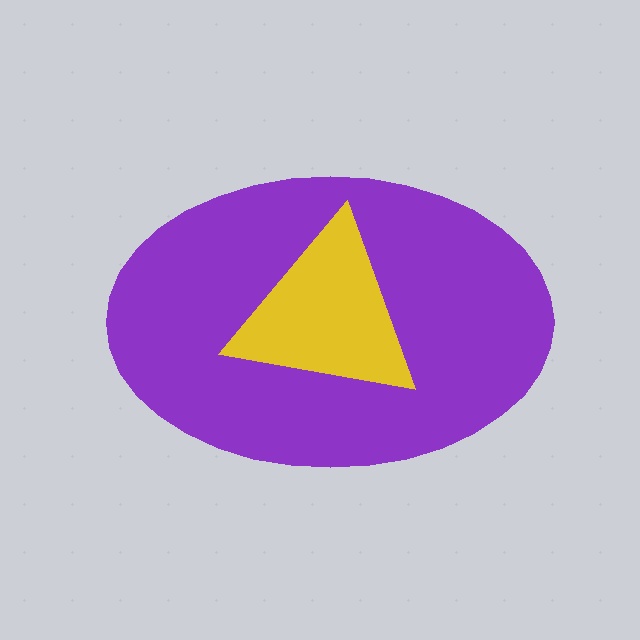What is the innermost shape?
The yellow triangle.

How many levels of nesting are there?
2.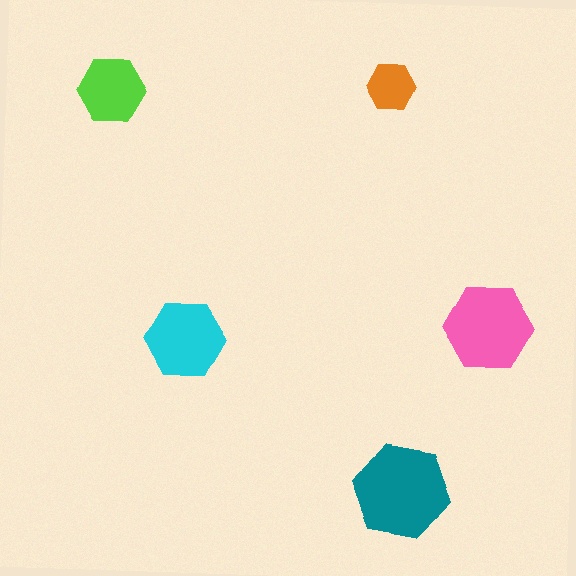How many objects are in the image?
There are 5 objects in the image.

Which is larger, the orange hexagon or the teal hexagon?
The teal one.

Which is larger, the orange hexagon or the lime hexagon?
The lime one.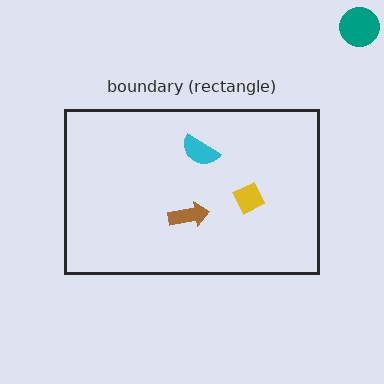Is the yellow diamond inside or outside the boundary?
Inside.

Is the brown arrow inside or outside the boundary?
Inside.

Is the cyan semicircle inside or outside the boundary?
Inside.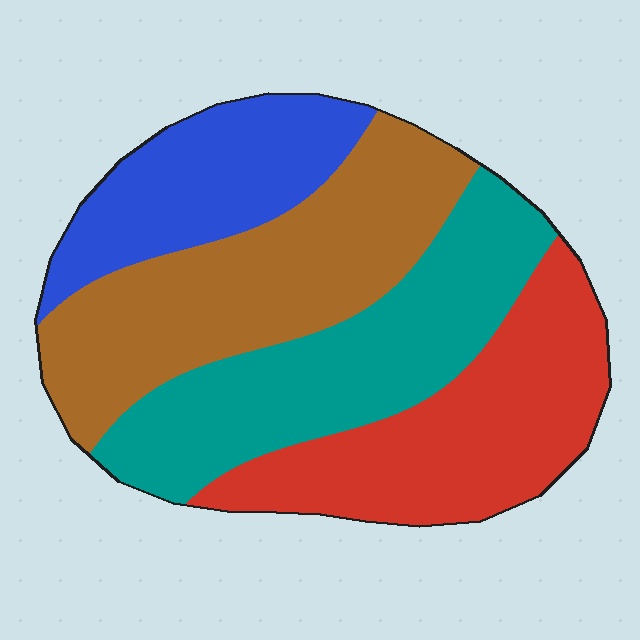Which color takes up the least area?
Blue, at roughly 20%.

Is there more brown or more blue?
Brown.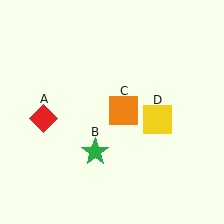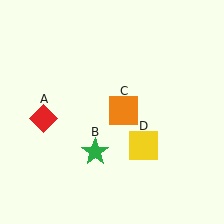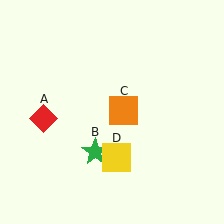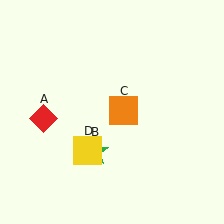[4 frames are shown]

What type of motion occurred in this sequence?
The yellow square (object D) rotated clockwise around the center of the scene.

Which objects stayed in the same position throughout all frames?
Red diamond (object A) and green star (object B) and orange square (object C) remained stationary.